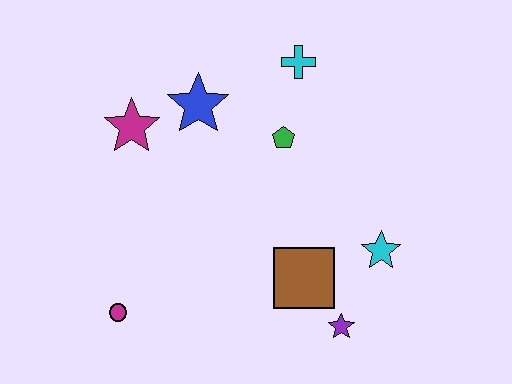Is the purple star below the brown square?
Yes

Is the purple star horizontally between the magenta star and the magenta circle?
No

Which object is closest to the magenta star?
The blue star is closest to the magenta star.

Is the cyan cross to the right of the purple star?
No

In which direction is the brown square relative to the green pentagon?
The brown square is below the green pentagon.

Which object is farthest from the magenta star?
The purple star is farthest from the magenta star.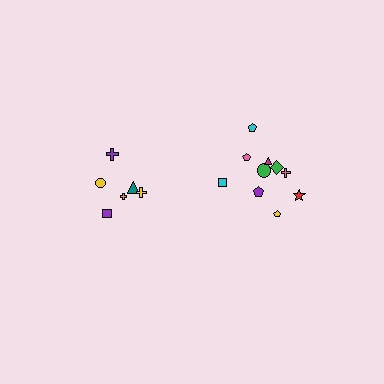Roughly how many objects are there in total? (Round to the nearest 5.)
Roughly 15 objects in total.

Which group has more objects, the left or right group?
The right group.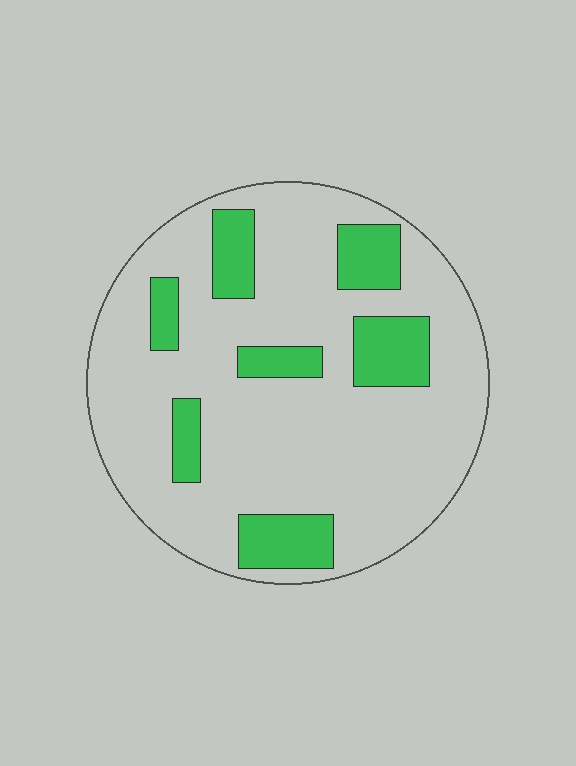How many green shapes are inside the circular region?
7.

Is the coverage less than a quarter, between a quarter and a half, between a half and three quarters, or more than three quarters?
Less than a quarter.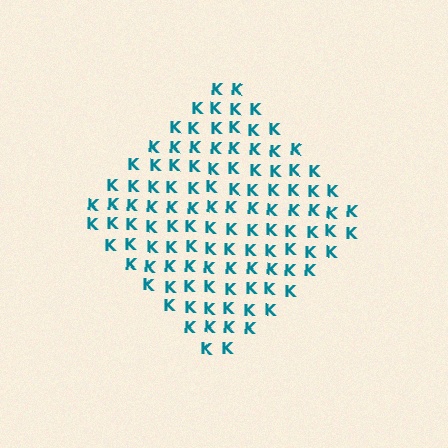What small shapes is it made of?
It is made of small letter K's.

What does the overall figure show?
The overall figure shows a diamond.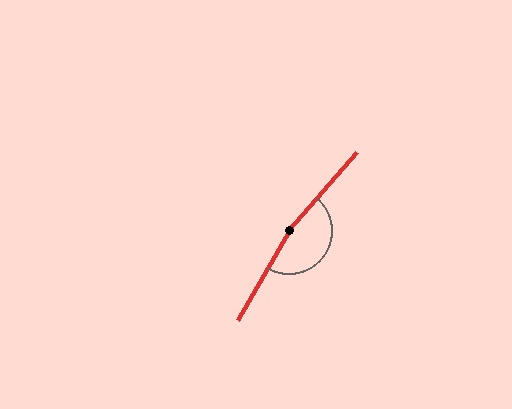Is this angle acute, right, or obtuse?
It is obtuse.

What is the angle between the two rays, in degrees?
Approximately 169 degrees.